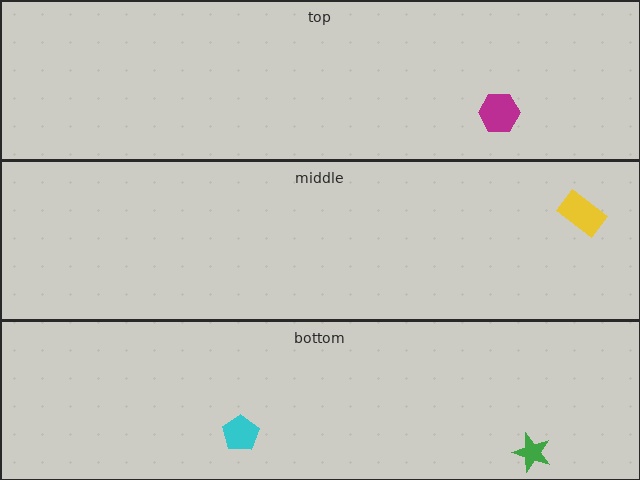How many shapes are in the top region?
1.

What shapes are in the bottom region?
The cyan pentagon, the green star.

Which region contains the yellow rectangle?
The middle region.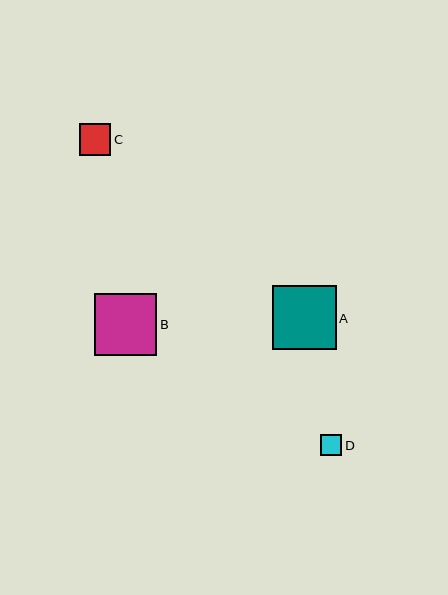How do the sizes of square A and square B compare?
Square A and square B are approximately the same size.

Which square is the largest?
Square A is the largest with a size of approximately 64 pixels.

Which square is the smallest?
Square D is the smallest with a size of approximately 21 pixels.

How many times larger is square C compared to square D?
Square C is approximately 1.5 times the size of square D.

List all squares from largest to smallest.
From largest to smallest: A, B, C, D.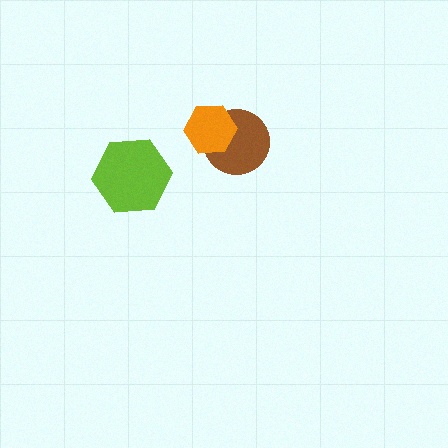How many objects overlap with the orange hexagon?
1 object overlaps with the orange hexagon.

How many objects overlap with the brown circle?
1 object overlaps with the brown circle.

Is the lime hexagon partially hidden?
No, no other shape covers it.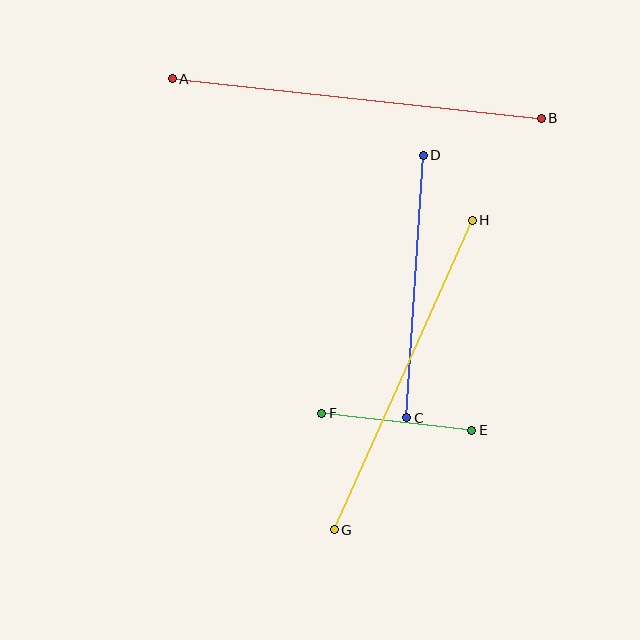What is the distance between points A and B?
The distance is approximately 371 pixels.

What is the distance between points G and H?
The distance is approximately 339 pixels.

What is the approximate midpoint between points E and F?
The midpoint is at approximately (397, 422) pixels.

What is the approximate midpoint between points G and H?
The midpoint is at approximately (403, 375) pixels.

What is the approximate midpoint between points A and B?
The midpoint is at approximately (357, 98) pixels.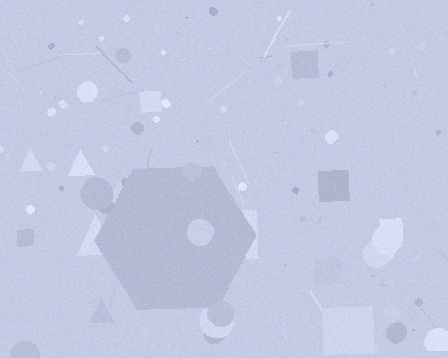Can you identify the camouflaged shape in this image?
The camouflaged shape is a hexagon.